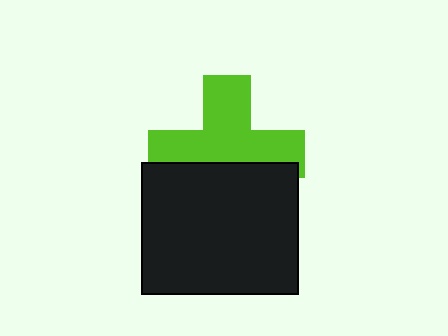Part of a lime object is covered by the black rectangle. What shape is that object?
It is a cross.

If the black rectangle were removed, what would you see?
You would see the complete lime cross.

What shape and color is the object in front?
The object in front is a black rectangle.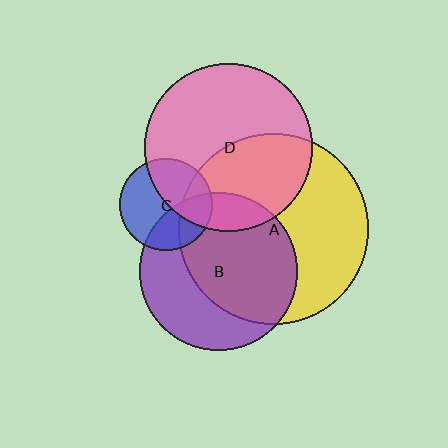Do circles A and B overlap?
Yes.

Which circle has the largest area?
Circle A (yellow).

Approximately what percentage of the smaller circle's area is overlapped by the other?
Approximately 60%.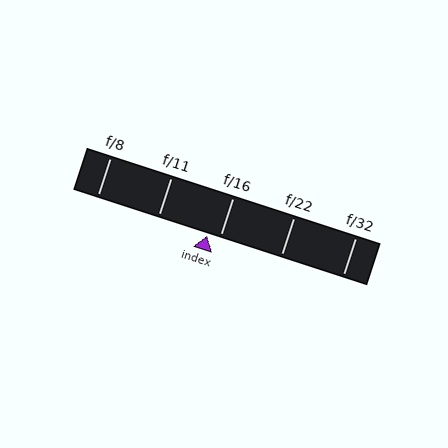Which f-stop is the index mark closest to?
The index mark is closest to f/16.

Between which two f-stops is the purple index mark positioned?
The index mark is between f/11 and f/16.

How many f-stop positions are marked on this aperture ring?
There are 5 f-stop positions marked.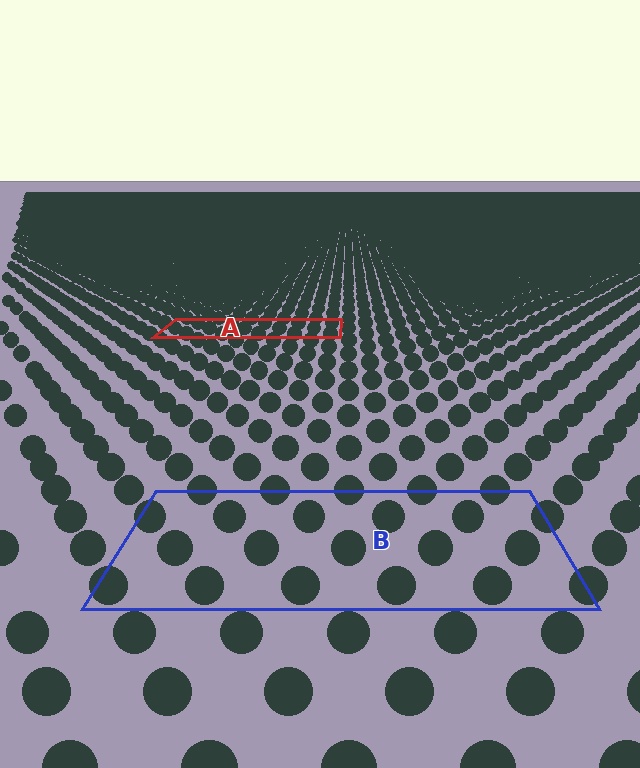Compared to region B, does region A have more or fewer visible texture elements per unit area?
Region A has more texture elements per unit area — they are packed more densely because it is farther away.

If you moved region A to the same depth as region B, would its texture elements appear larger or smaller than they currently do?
They would appear larger. At a closer depth, the same texture elements are projected at a bigger on-screen size.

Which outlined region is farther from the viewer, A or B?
Region A is farther from the viewer — the texture elements inside it appear smaller and more densely packed.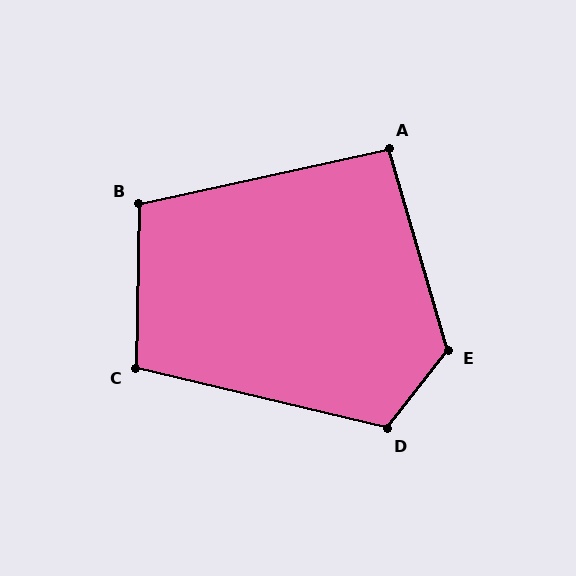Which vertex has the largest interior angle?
E, at approximately 126 degrees.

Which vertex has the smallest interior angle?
A, at approximately 94 degrees.